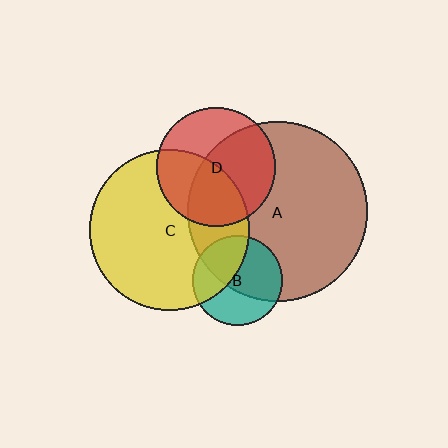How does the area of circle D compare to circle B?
Approximately 1.8 times.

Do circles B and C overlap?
Yes.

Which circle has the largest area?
Circle A (brown).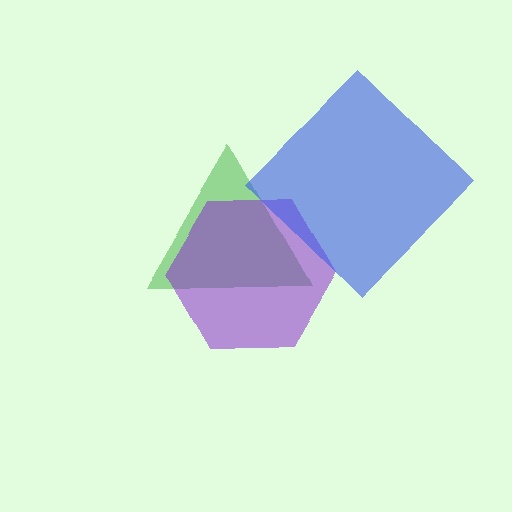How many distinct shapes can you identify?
There are 3 distinct shapes: a green triangle, a purple hexagon, a blue diamond.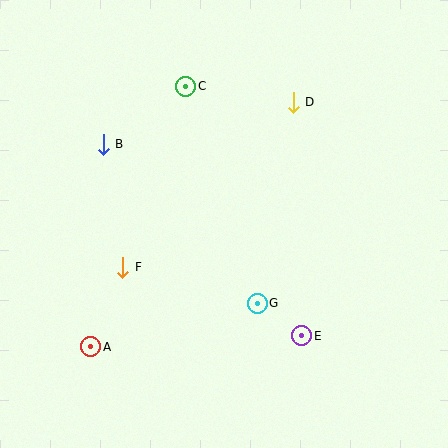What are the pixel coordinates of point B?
Point B is at (103, 144).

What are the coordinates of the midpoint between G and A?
The midpoint between G and A is at (174, 325).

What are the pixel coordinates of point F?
Point F is at (123, 267).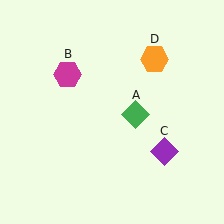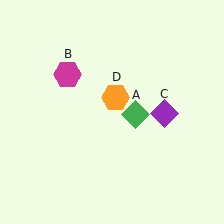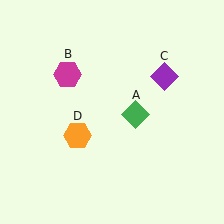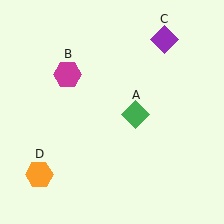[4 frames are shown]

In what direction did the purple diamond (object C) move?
The purple diamond (object C) moved up.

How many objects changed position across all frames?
2 objects changed position: purple diamond (object C), orange hexagon (object D).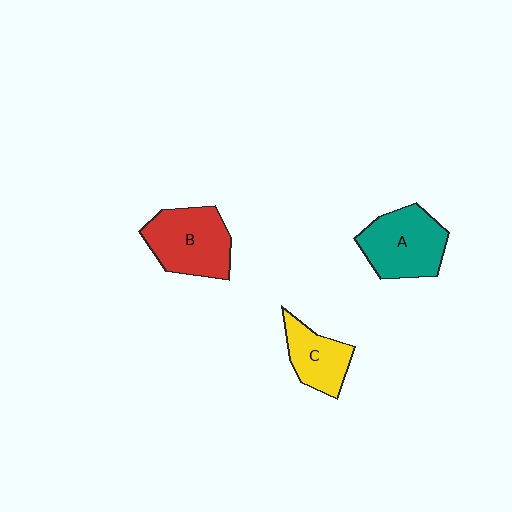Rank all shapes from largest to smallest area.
From largest to smallest: B (red), A (teal), C (yellow).